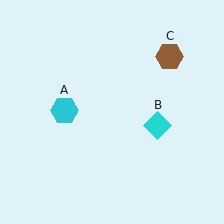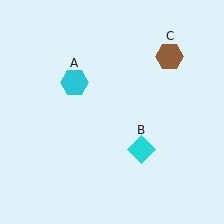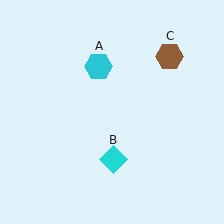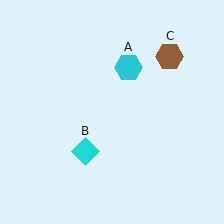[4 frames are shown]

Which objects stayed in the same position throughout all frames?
Brown hexagon (object C) remained stationary.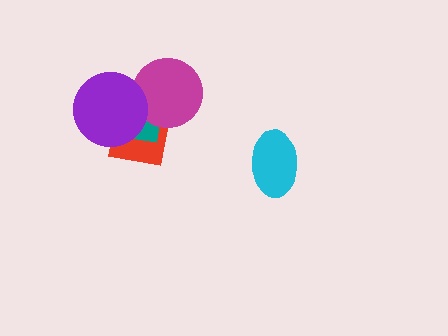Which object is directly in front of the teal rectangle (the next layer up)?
The magenta circle is directly in front of the teal rectangle.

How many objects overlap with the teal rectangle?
3 objects overlap with the teal rectangle.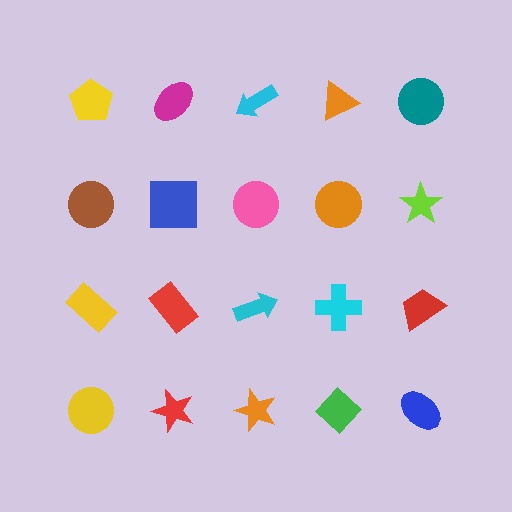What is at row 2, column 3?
A pink circle.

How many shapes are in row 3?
5 shapes.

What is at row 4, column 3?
An orange star.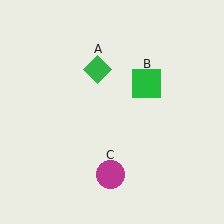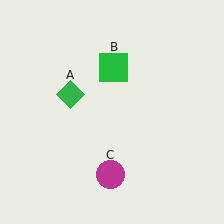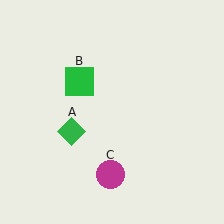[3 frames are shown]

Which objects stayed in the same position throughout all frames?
Magenta circle (object C) remained stationary.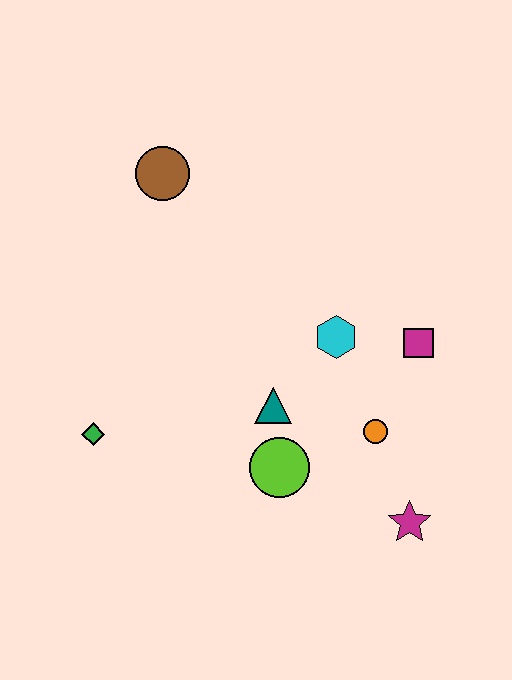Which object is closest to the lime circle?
The teal triangle is closest to the lime circle.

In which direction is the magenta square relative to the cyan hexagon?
The magenta square is to the right of the cyan hexagon.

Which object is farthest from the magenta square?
The green diamond is farthest from the magenta square.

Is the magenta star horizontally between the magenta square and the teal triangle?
Yes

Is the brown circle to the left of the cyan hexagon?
Yes